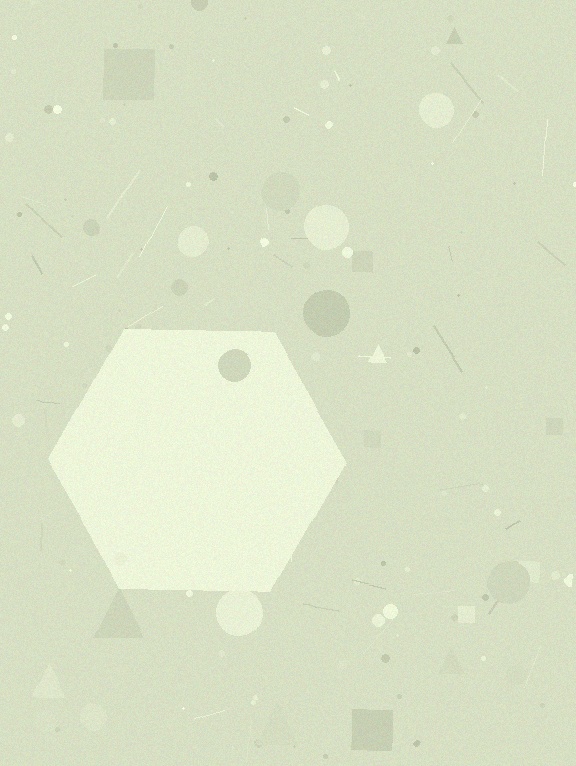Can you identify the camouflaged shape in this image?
The camouflaged shape is a hexagon.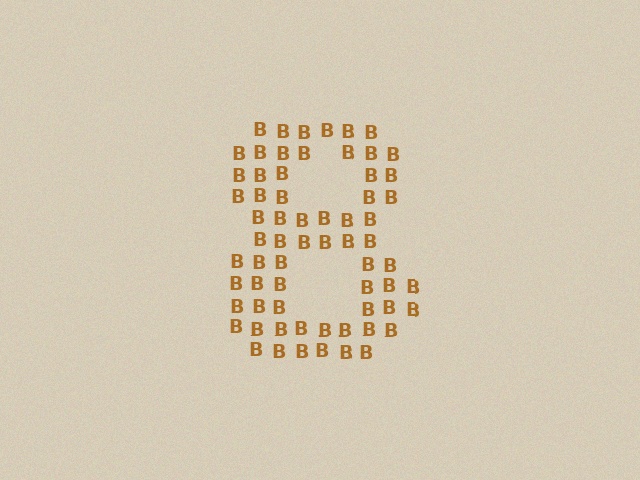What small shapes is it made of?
It is made of small letter B's.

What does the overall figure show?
The overall figure shows the digit 8.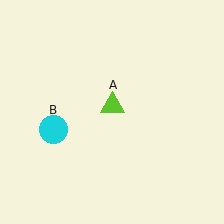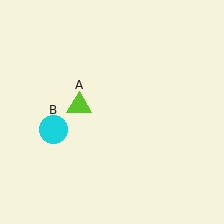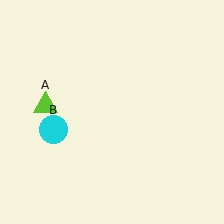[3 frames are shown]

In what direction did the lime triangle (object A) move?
The lime triangle (object A) moved left.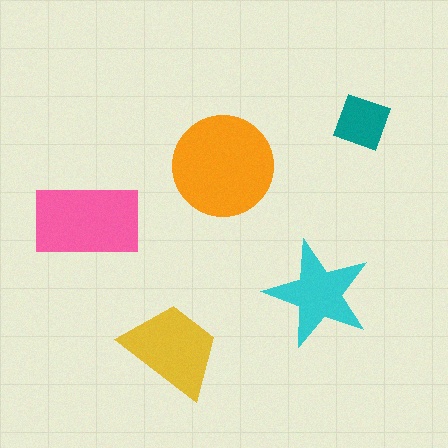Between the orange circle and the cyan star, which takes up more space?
The orange circle.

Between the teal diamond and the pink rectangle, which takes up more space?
The pink rectangle.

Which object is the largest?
The orange circle.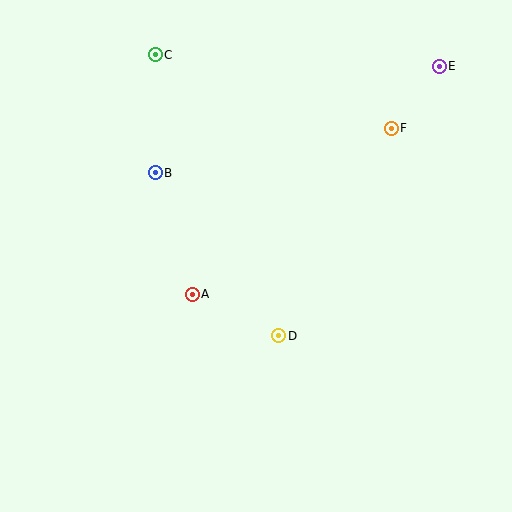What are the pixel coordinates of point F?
Point F is at (391, 128).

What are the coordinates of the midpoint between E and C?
The midpoint between E and C is at (297, 61).